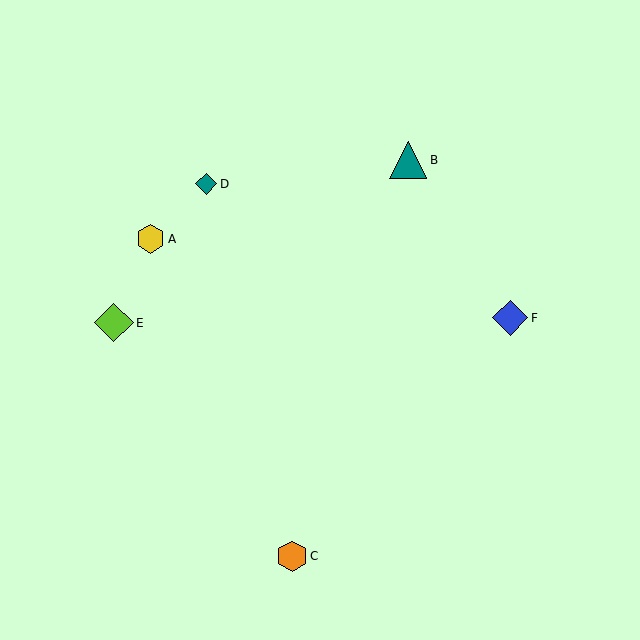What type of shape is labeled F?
Shape F is a blue diamond.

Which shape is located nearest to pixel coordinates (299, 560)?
The orange hexagon (labeled C) at (292, 556) is nearest to that location.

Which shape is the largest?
The lime diamond (labeled E) is the largest.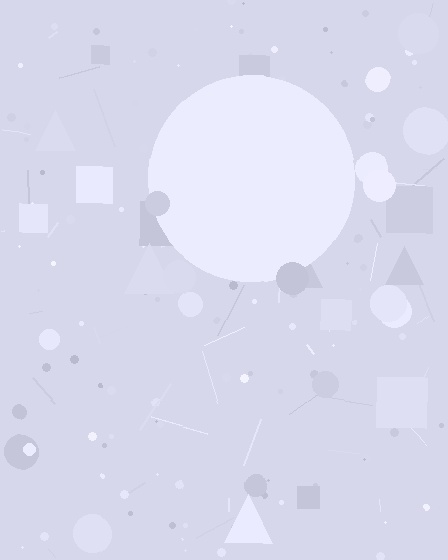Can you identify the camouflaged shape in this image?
The camouflaged shape is a circle.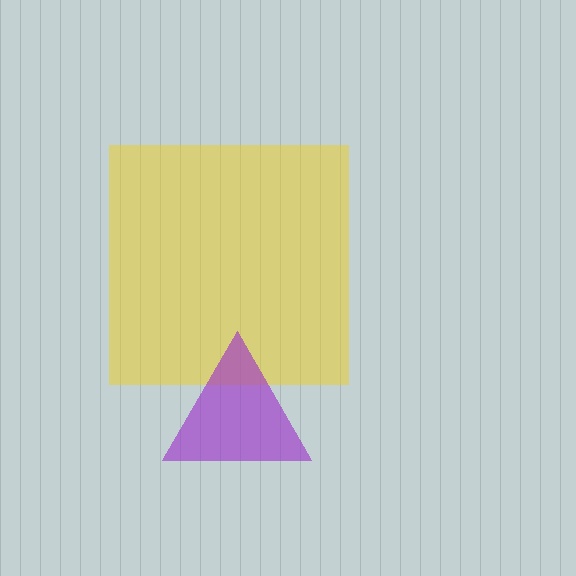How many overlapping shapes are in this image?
There are 2 overlapping shapes in the image.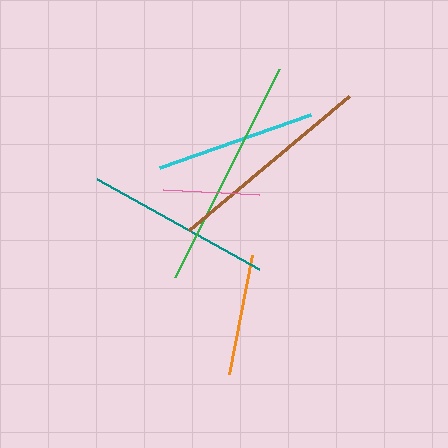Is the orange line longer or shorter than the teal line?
The teal line is longer than the orange line.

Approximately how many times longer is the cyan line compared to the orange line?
The cyan line is approximately 1.3 times the length of the orange line.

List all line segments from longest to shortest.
From longest to shortest: green, brown, teal, cyan, orange, pink.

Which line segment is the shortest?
The pink line is the shortest at approximately 96 pixels.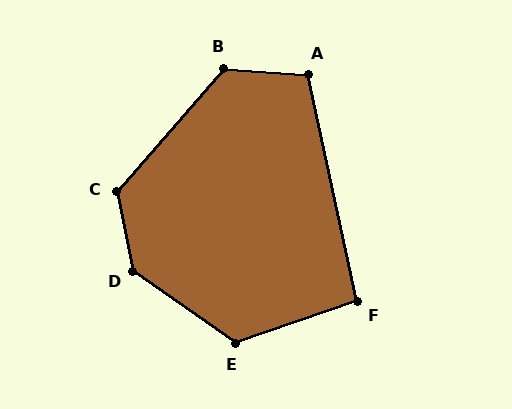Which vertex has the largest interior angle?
D, at approximately 137 degrees.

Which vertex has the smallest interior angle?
F, at approximately 97 degrees.